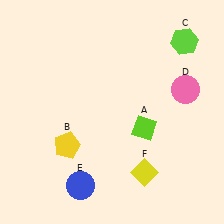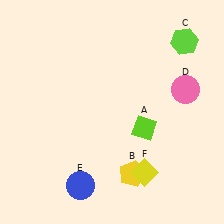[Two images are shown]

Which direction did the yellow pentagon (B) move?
The yellow pentagon (B) moved right.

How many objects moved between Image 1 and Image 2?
1 object moved between the two images.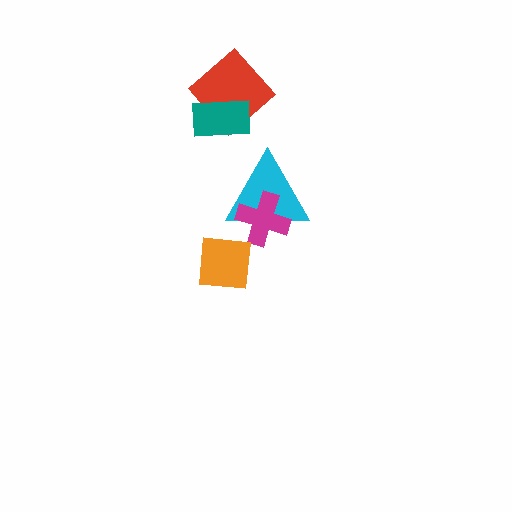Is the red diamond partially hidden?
Yes, it is partially covered by another shape.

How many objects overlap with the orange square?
0 objects overlap with the orange square.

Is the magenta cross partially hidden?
No, no other shape covers it.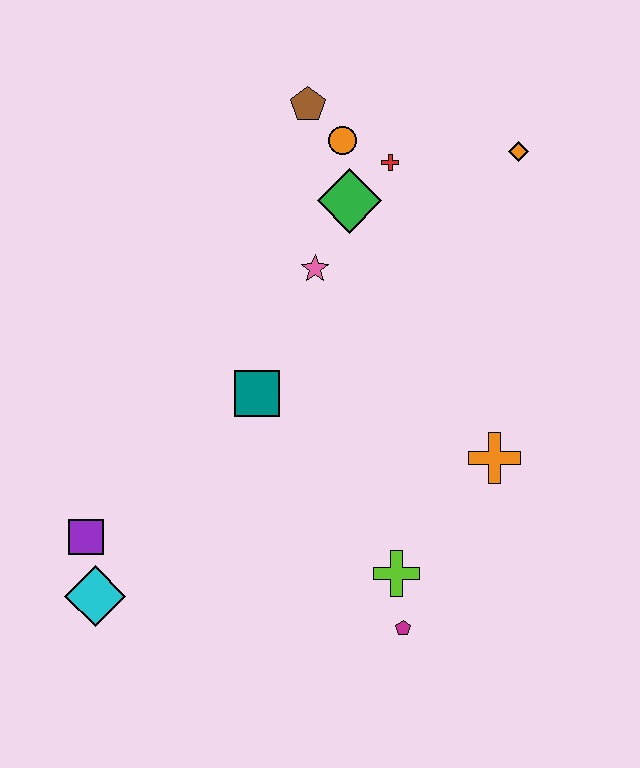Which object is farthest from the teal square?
The orange diamond is farthest from the teal square.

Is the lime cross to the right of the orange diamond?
No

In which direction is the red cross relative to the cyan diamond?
The red cross is above the cyan diamond.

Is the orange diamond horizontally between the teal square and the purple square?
No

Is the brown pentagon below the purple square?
No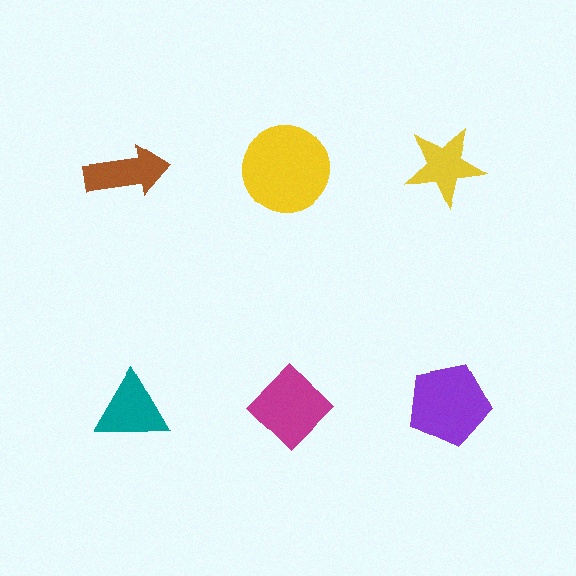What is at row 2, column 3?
A purple pentagon.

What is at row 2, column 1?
A teal triangle.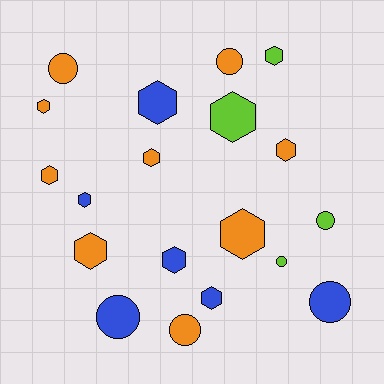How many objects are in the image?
There are 19 objects.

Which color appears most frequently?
Orange, with 9 objects.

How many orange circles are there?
There are 3 orange circles.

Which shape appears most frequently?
Hexagon, with 12 objects.